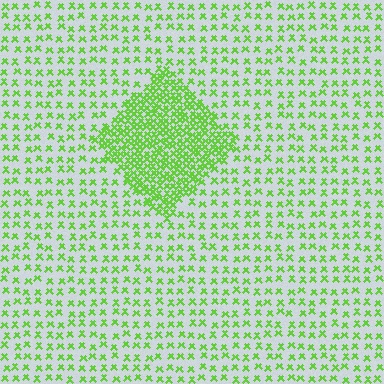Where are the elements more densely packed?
The elements are more densely packed inside the diamond boundary.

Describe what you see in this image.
The image contains small lime elements arranged at two different densities. A diamond-shaped region is visible where the elements are more densely packed than the surrounding area.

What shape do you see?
I see a diamond.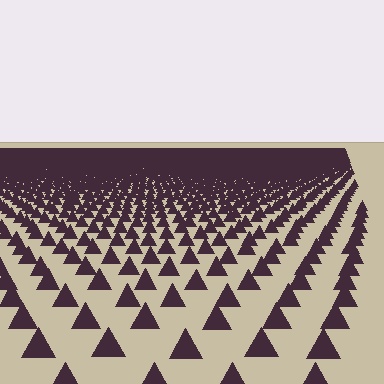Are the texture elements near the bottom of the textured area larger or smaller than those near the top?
Larger. Near the bottom, elements are closer to the viewer and appear at a bigger on-screen size.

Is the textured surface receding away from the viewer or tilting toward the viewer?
The surface is receding away from the viewer. Texture elements get smaller and denser toward the top.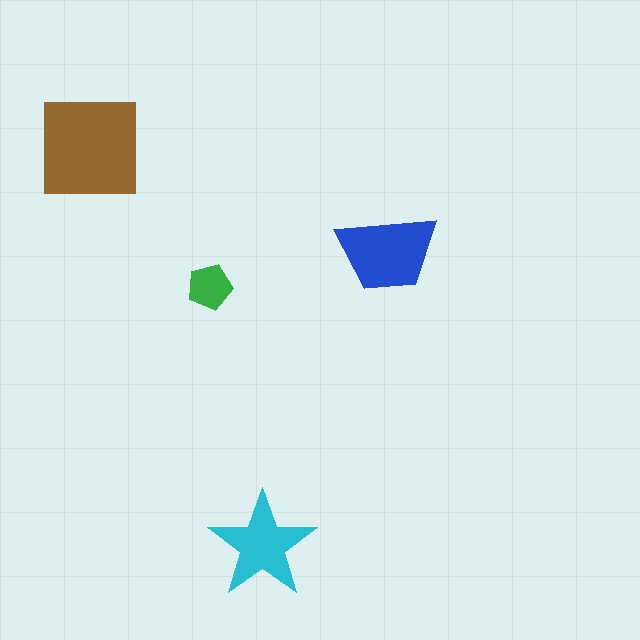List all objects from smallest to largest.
The green pentagon, the cyan star, the blue trapezoid, the brown square.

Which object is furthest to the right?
The blue trapezoid is rightmost.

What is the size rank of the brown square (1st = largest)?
1st.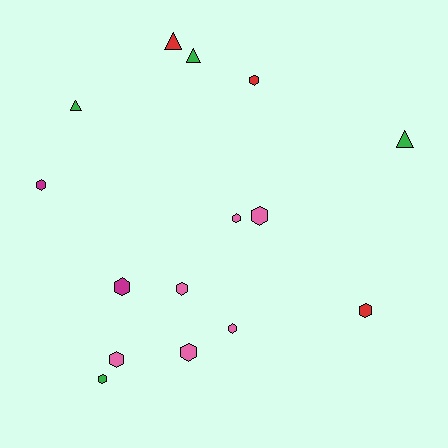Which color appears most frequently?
Pink, with 6 objects.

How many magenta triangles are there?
There are no magenta triangles.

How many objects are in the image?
There are 15 objects.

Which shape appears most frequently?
Hexagon, with 11 objects.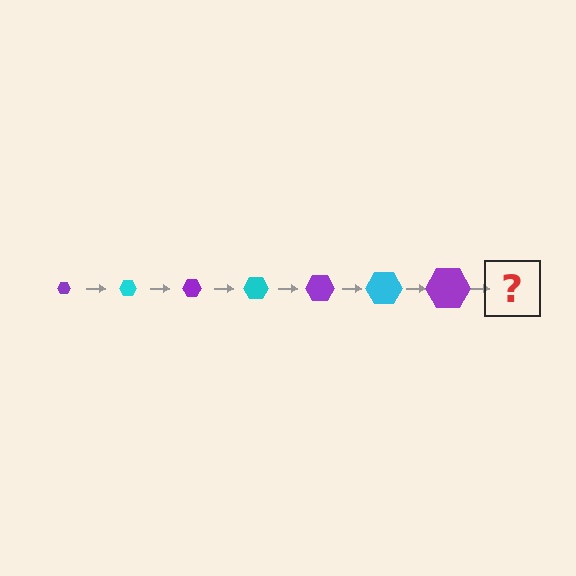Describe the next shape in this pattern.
It should be a cyan hexagon, larger than the previous one.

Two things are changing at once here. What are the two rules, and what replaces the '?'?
The two rules are that the hexagon grows larger each step and the color cycles through purple and cyan. The '?' should be a cyan hexagon, larger than the previous one.